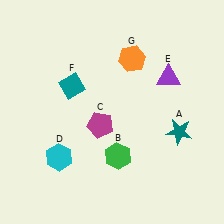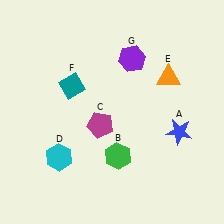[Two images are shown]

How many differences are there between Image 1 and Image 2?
There are 3 differences between the two images.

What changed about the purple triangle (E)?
In Image 1, E is purple. In Image 2, it changed to orange.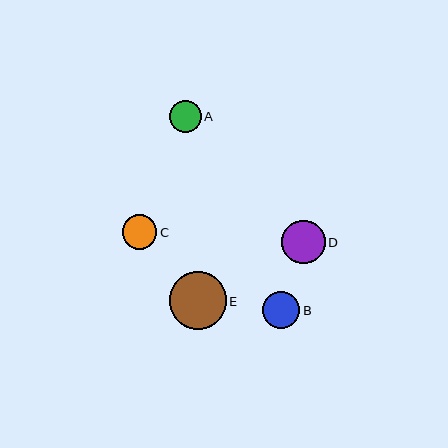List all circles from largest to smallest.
From largest to smallest: E, D, B, C, A.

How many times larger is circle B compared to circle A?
Circle B is approximately 1.2 times the size of circle A.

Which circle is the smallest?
Circle A is the smallest with a size of approximately 32 pixels.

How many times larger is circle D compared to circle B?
Circle D is approximately 1.2 times the size of circle B.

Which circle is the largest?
Circle E is the largest with a size of approximately 57 pixels.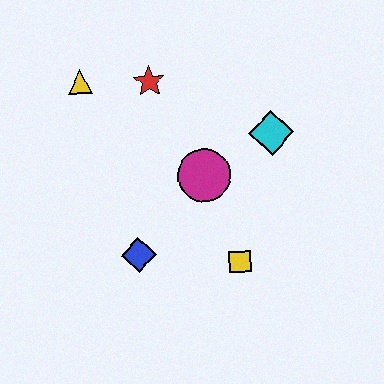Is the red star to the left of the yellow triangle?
No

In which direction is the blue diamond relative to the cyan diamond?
The blue diamond is to the left of the cyan diamond.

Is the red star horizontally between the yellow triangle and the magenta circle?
Yes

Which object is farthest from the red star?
The yellow square is farthest from the red star.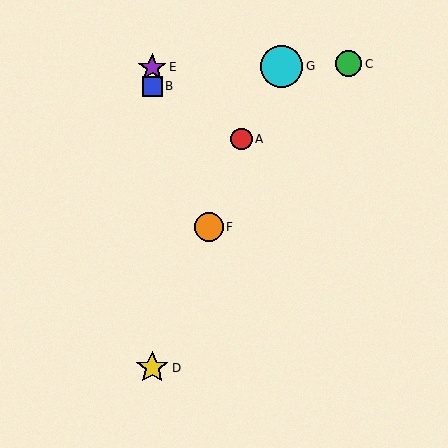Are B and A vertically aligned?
No, B is at x≈152 and A is at x≈242.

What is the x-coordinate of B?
Object B is at x≈152.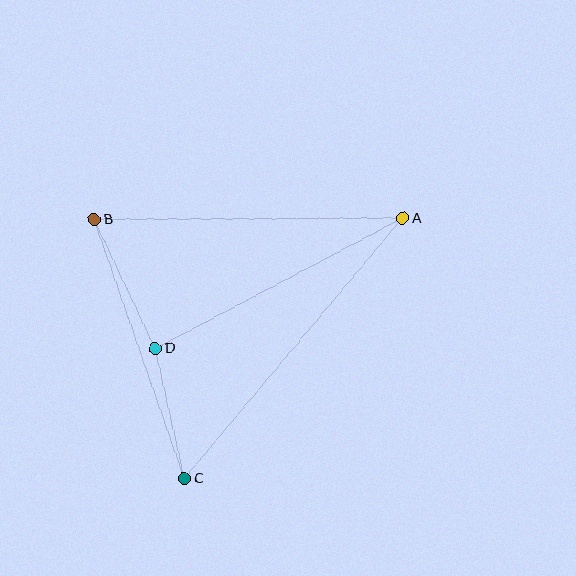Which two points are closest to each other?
Points C and D are closest to each other.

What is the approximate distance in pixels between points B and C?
The distance between B and C is approximately 274 pixels.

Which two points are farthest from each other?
Points A and C are farthest from each other.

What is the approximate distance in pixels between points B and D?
The distance between B and D is approximately 143 pixels.